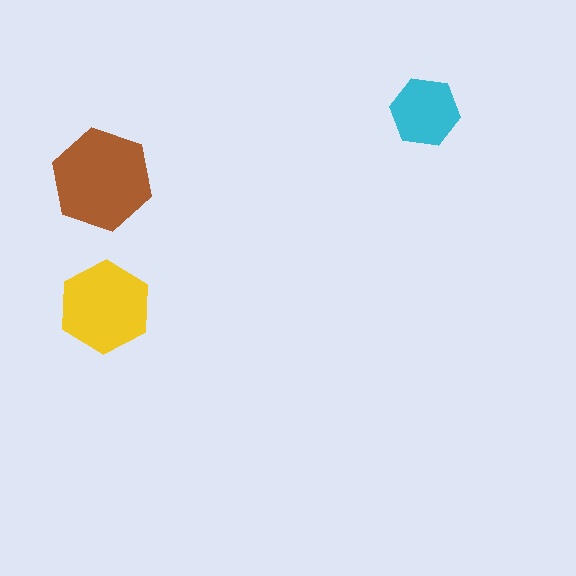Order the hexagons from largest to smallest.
the brown one, the yellow one, the cyan one.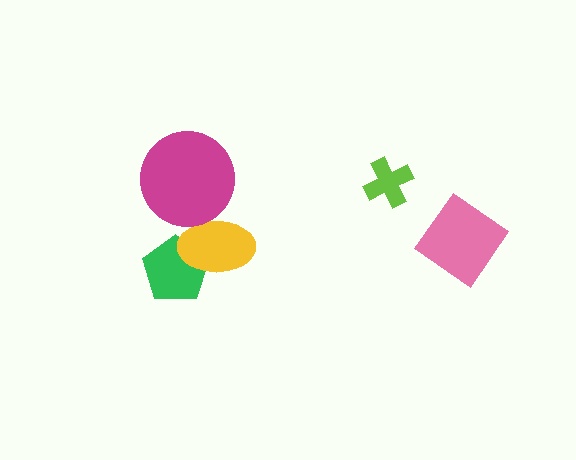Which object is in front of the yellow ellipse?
The magenta circle is in front of the yellow ellipse.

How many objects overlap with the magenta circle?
1 object overlaps with the magenta circle.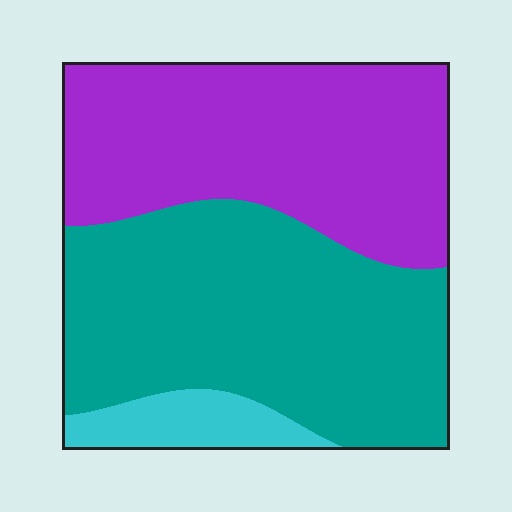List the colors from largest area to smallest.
From largest to smallest: teal, purple, cyan.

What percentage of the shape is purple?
Purple takes up about two fifths (2/5) of the shape.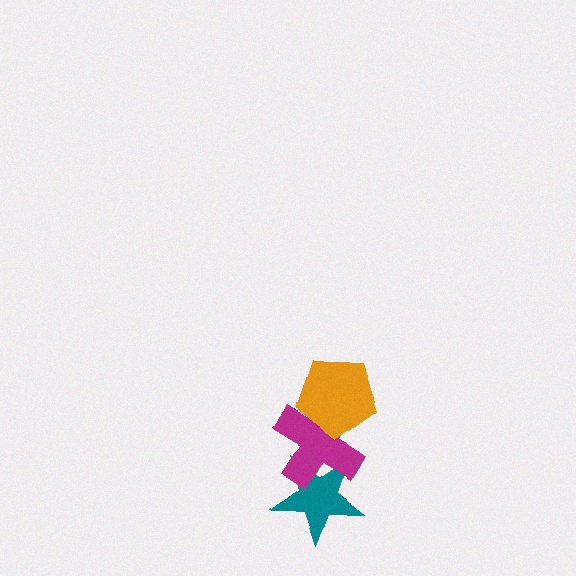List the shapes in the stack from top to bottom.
From top to bottom: the orange pentagon, the magenta cross, the teal star.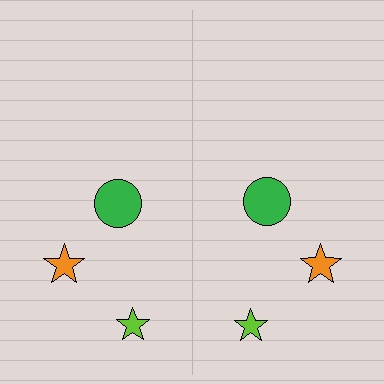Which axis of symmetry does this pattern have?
The pattern has a vertical axis of symmetry running through the center of the image.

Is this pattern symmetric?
Yes, this pattern has bilateral (reflection) symmetry.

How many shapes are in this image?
There are 6 shapes in this image.